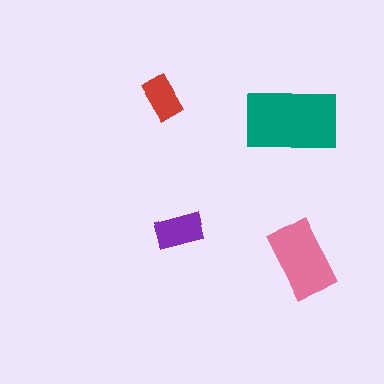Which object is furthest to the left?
The red rectangle is leftmost.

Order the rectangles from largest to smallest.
the teal one, the pink one, the purple one, the red one.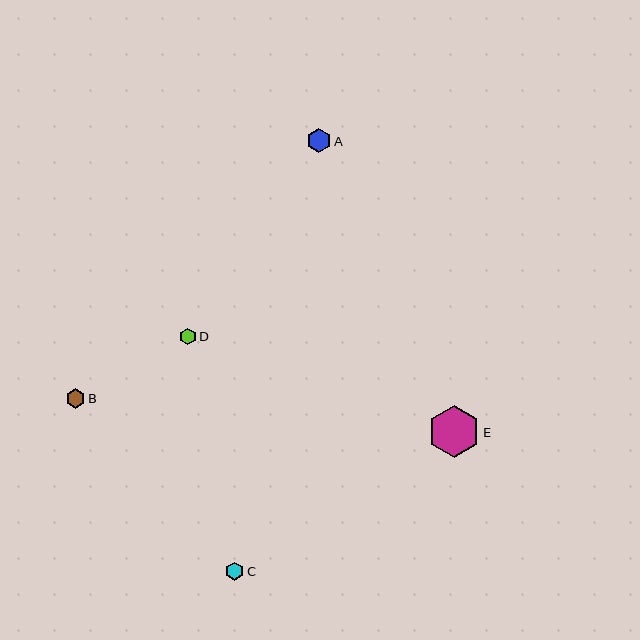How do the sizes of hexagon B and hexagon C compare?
Hexagon B and hexagon C are approximately the same size.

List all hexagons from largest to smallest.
From largest to smallest: E, A, B, C, D.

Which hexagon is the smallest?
Hexagon D is the smallest with a size of approximately 17 pixels.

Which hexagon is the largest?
Hexagon E is the largest with a size of approximately 52 pixels.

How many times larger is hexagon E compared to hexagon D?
Hexagon E is approximately 3.1 times the size of hexagon D.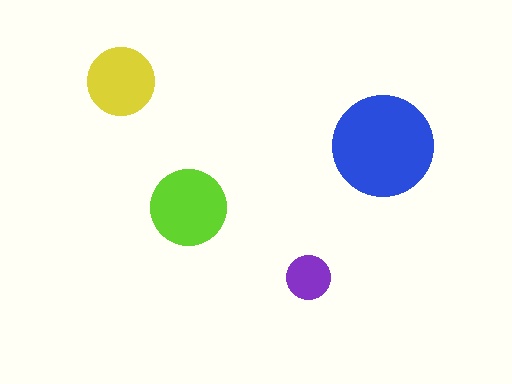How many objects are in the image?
There are 4 objects in the image.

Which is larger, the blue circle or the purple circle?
The blue one.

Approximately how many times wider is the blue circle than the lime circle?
About 1.5 times wider.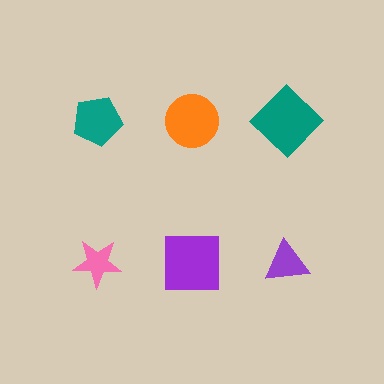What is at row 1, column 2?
An orange circle.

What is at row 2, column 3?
A purple triangle.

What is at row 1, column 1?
A teal pentagon.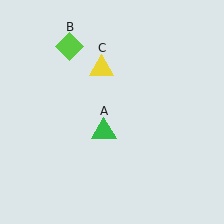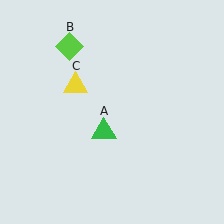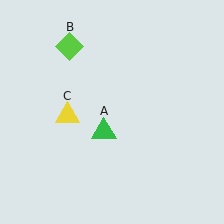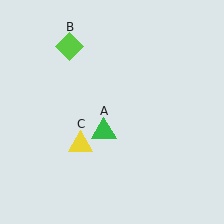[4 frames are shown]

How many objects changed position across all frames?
1 object changed position: yellow triangle (object C).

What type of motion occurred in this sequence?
The yellow triangle (object C) rotated counterclockwise around the center of the scene.